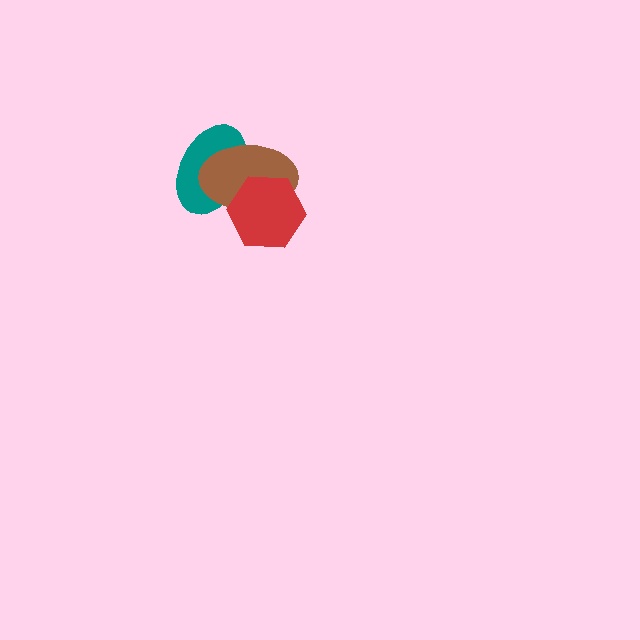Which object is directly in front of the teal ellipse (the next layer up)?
The brown ellipse is directly in front of the teal ellipse.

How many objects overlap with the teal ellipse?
2 objects overlap with the teal ellipse.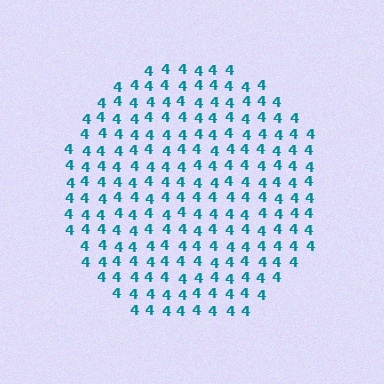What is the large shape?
The large shape is a circle.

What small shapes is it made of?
It is made of small digit 4's.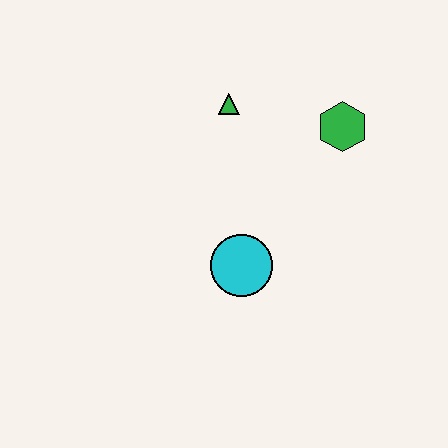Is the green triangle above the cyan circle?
Yes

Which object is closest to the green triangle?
The green hexagon is closest to the green triangle.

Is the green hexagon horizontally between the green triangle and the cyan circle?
No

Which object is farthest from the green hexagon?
The cyan circle is farthest from the green hexagon.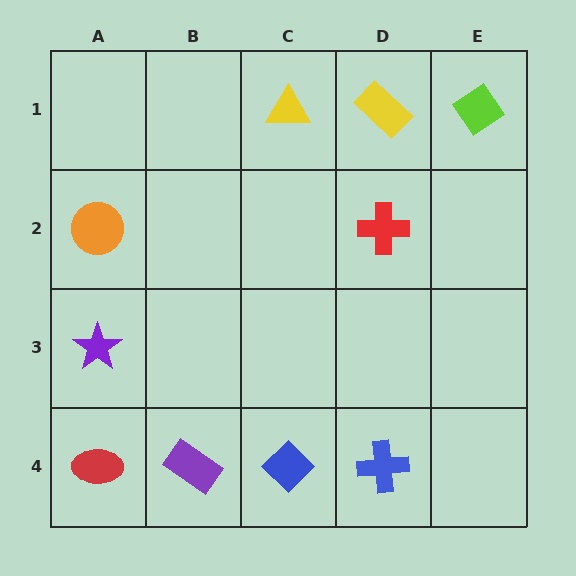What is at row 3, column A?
A purple star.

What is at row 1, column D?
A yellow rectangle.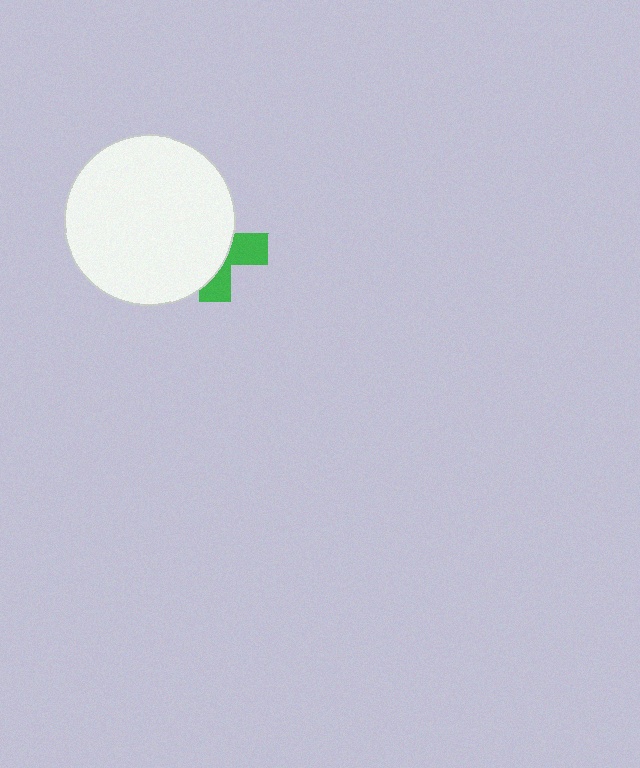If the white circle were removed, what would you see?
You would see the complete green cross.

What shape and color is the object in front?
The object in front is a white circle.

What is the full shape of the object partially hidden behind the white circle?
The partially hidden object is a green cross.